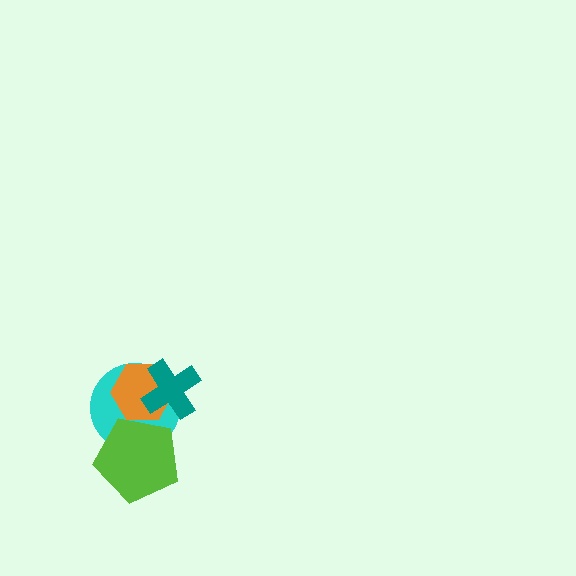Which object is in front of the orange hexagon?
The teal cross is in front of the orange hexagon.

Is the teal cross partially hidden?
No, no other shape covers it.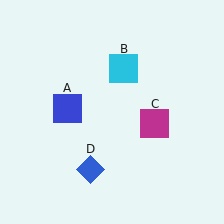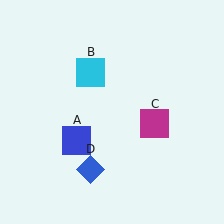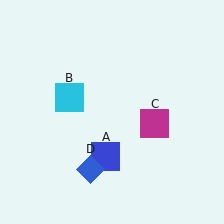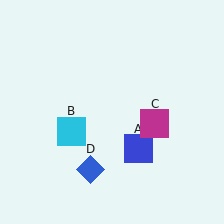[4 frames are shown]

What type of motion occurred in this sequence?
The blue square (object A), cyan square (object B) rotated counterclockwise around the center of the scene.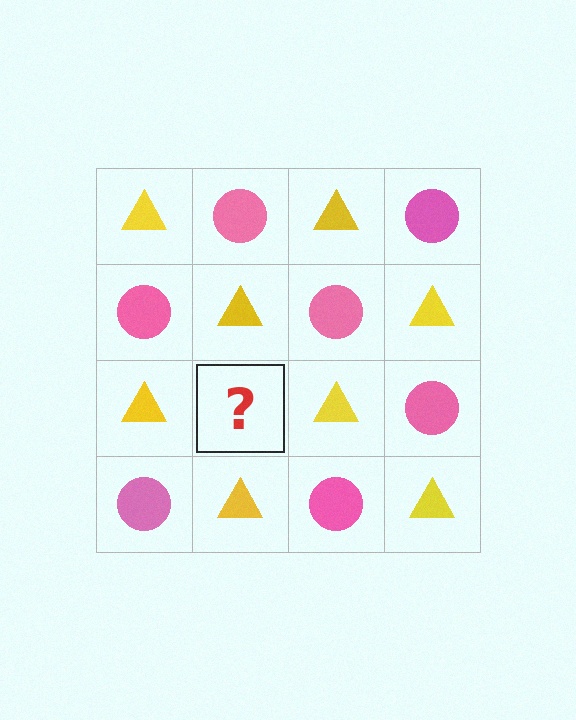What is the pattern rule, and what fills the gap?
The rule is that it alternates yellow triangle and pink circle in a checkerboard pattern. The gap should be filled with a pink circle.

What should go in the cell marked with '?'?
The missing cell should contain a pink circle.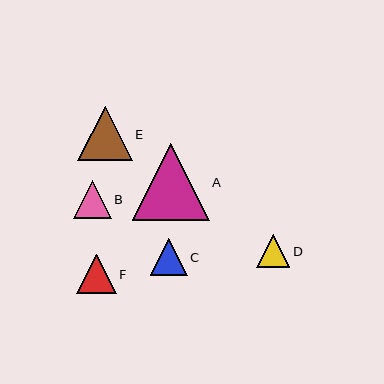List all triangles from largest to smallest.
From largest to smallest: A, E, F, B, C, D.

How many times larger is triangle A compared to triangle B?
Triangle A is approximately 2.0 times the size of triangle B.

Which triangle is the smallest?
Triangle D is the smallest with a size of approximately 33 pixels.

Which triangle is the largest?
Triangle A is the largest with a size of approximately 77 pixels.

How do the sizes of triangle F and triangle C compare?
Triangle F and triangle C are approximately the same size.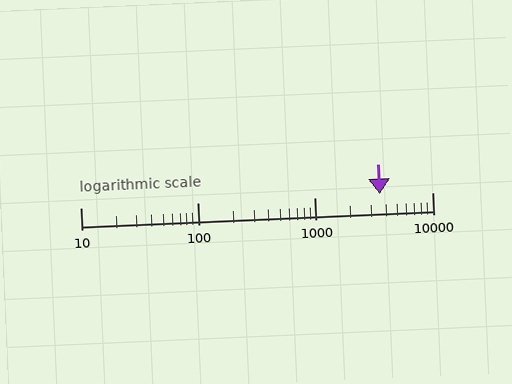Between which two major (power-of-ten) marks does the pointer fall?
The pointer is between 1000 and 10000.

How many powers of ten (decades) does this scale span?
The scale spans 3 decades, from 10 to 10000.